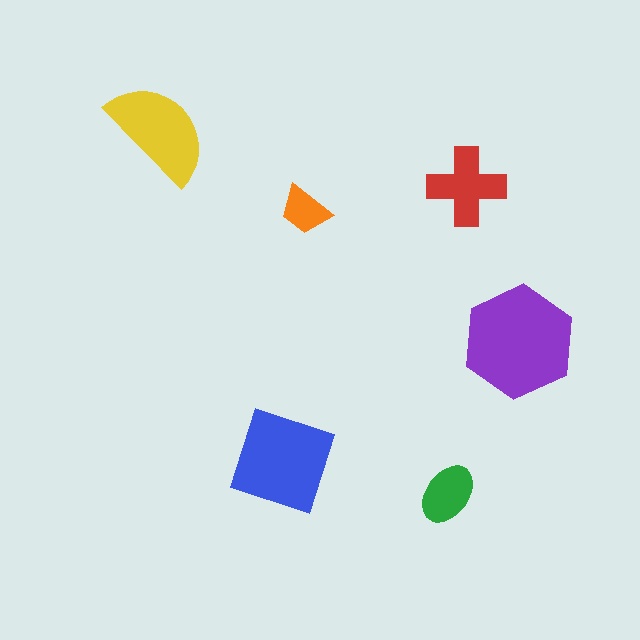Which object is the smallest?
The orange trapezoid.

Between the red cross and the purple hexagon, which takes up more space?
The purple hexagon.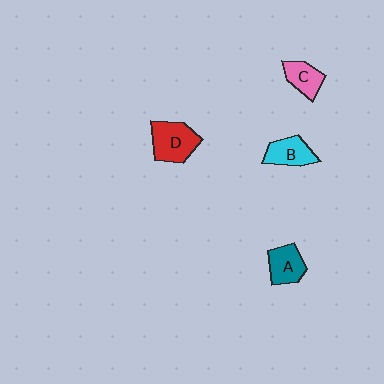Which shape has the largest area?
Shape D (red).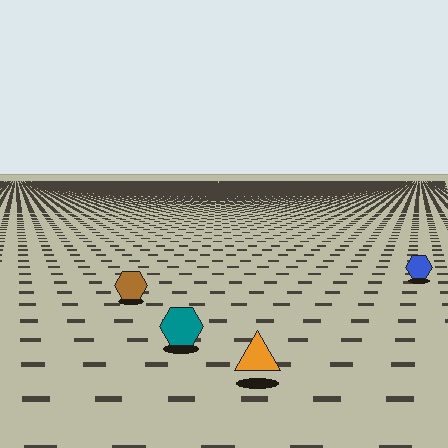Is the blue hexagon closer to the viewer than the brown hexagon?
No. The brown hexagon is closer — you can tell from the texture gradient: the ground texture is coarser near it.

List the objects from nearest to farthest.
From nearest to farthest: the orange triangle, the teal hexagon, the brown hexagon, the blue hexagon.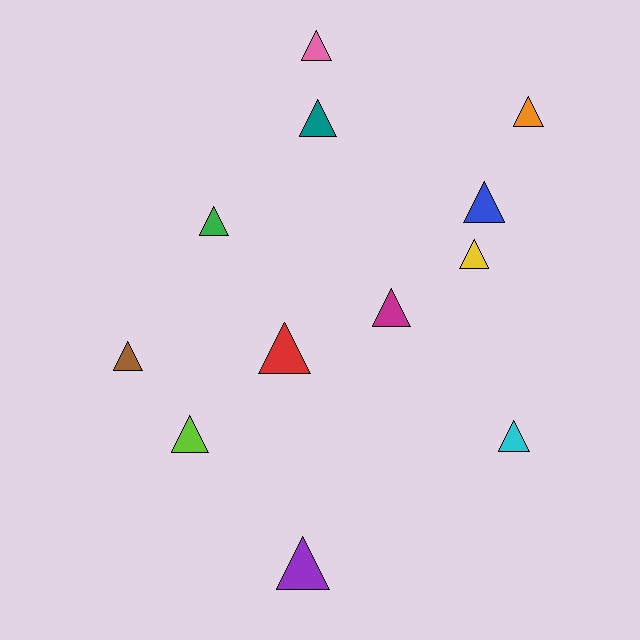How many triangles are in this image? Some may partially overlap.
There are 12 triangles.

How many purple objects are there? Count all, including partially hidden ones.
There is 1 purple object.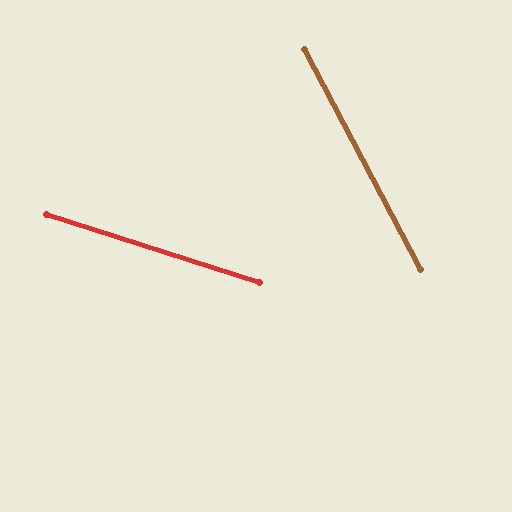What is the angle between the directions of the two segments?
Approximately 44 degrees.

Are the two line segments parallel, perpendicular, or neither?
Neither parallel nor perpendicular — they differ by about 44°.